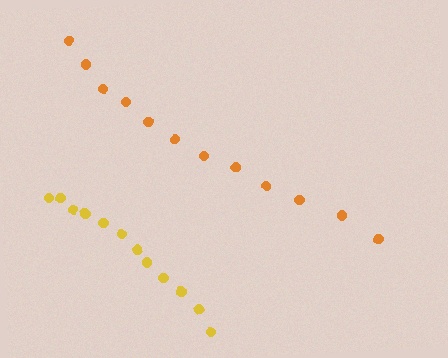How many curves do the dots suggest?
There are 2 distinct paths.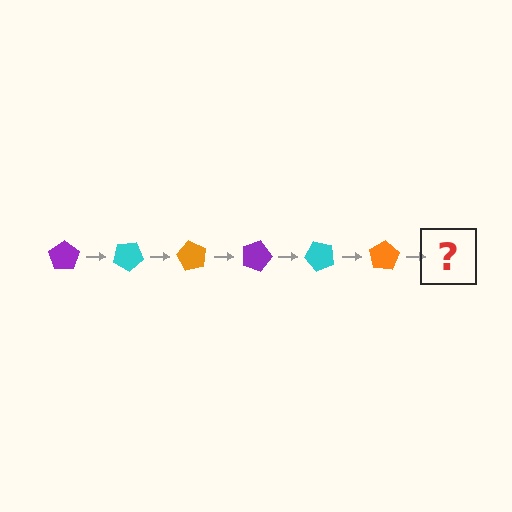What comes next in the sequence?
The next element should be a purple pentagon, rotated 180 degrees from the start.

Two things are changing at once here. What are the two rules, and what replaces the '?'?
The two rules are that it rotates 30 degrees each step and the color cycles through purple, cyan, and orange. The '?' should be a purple pentagon, rotated 180 degrees from the start.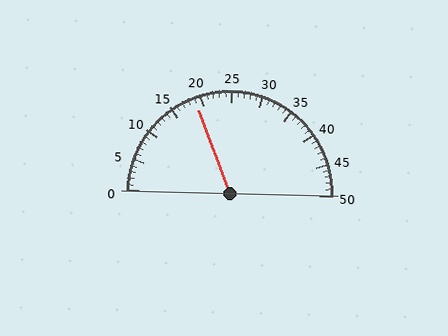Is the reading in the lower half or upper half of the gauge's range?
The reading is in the lower half of the range (0 to 50).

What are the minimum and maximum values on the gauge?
The gauge ranges from 0 to 50.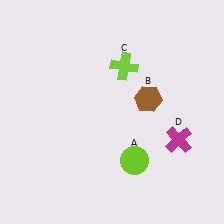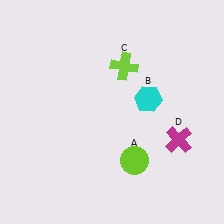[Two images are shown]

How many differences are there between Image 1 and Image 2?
There is 1 difference between the two images.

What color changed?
The hexagon (B) changed from brown in Image 1 to cyan in Image 2.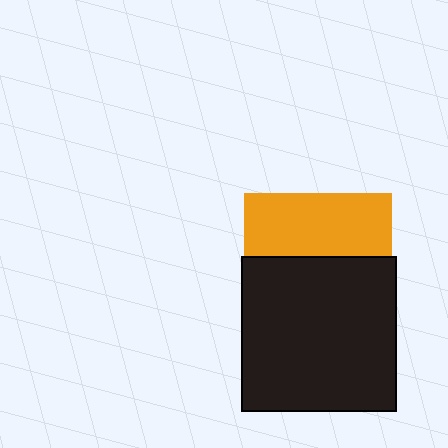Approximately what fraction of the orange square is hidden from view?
Roughly 58% of the orange square is hidden behind the black square.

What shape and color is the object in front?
The object in front is a black square.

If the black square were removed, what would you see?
You would see the complete orange square.